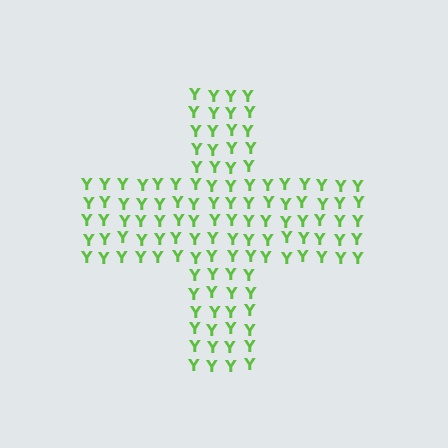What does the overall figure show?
The overall figure shows a cross.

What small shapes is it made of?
It is made of small letter Y's.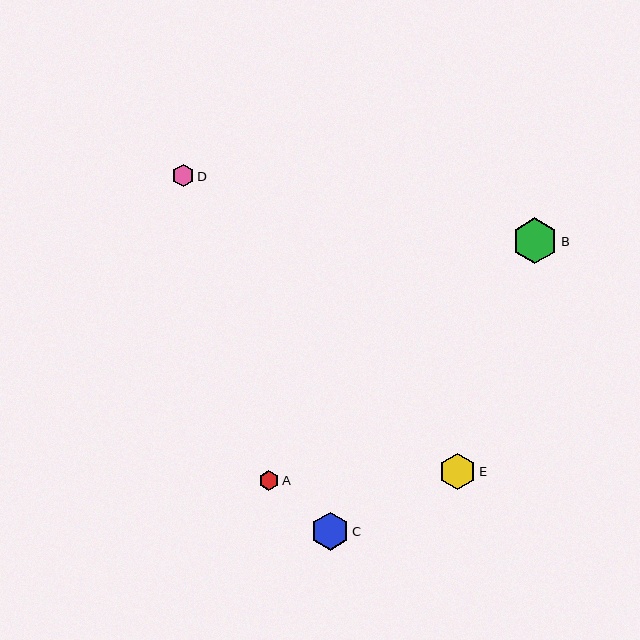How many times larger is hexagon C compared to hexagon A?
Hexagon C is approximately 1.9 times the size of hexagon A.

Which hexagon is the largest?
Hexagon B is the largest with a size of approximately 46 pixels.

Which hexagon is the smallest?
Hexagon A is the smallest with a size of approximately 20 pixels.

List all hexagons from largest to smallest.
From largest to smallest: B, C, E, D, A.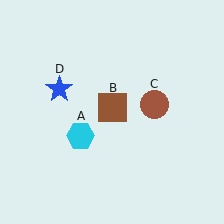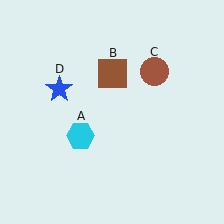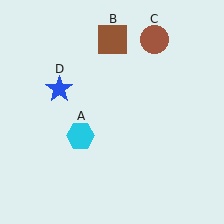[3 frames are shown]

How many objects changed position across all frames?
2 objects changed position: brown square (object B), brown circle (object C).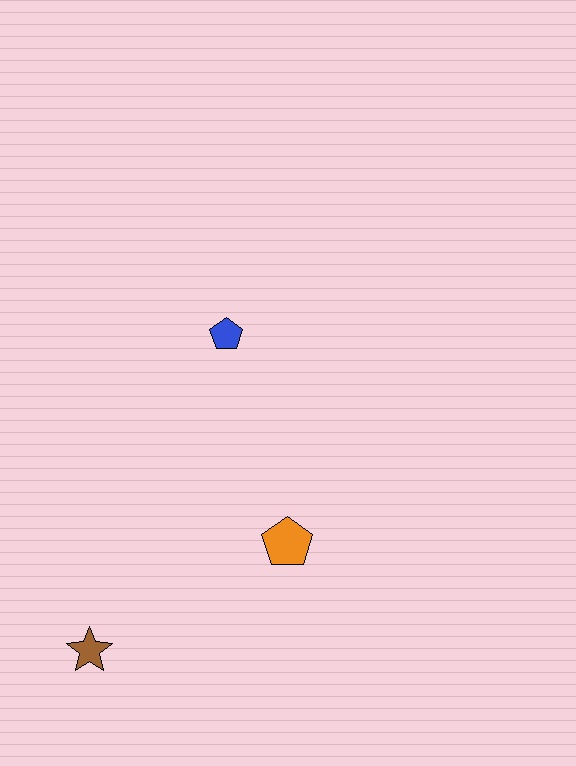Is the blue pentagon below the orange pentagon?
No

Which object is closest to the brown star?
The orange pentagon is closest to the brown star.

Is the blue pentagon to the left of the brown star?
No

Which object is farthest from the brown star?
The blue pentagon is farthest from the brown star.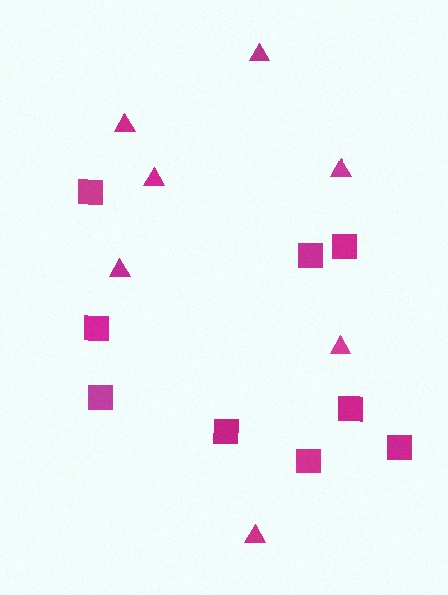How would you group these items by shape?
There are 2 groups: one group of triangles (7) and one group of squares (9).